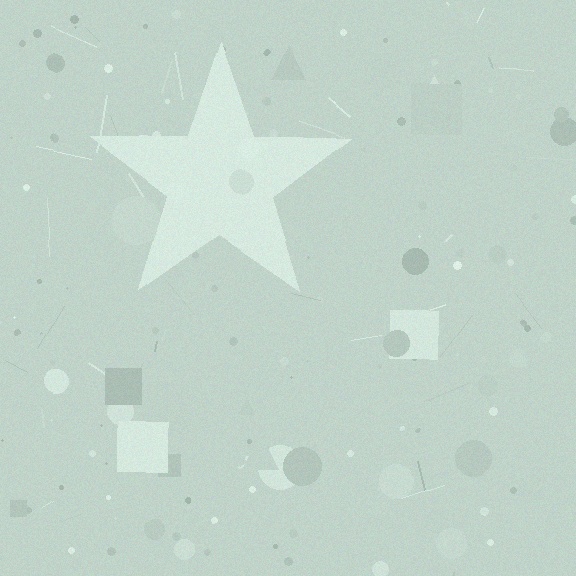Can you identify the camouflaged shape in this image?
The camouflaged shape is a star.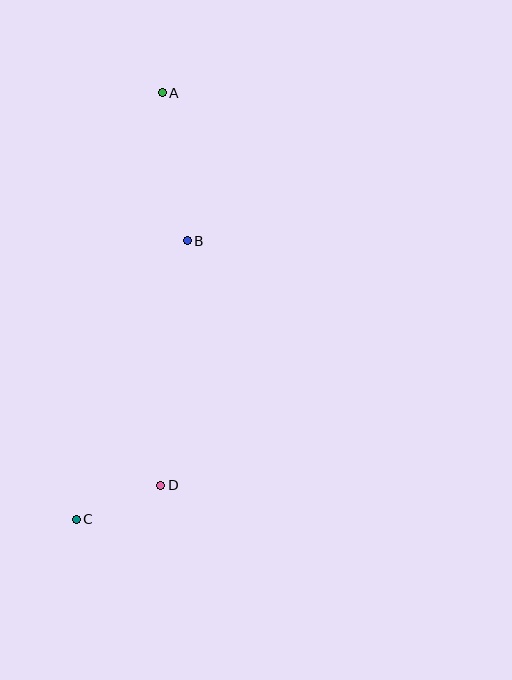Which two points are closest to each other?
Points C and D are closest to each other.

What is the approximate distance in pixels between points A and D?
The distance between A and D is approximately 393 pixels.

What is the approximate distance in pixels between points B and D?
The distance between B and D is approximately 246 pixels.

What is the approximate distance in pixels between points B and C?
The distance between B and C is approximately 299 pixels.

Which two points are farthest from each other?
Points A and C are farthest from each other.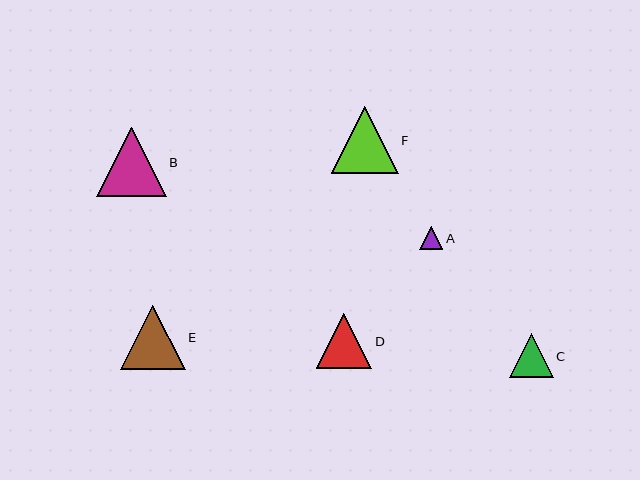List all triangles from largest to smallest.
From largest to smallest: B, F, E, D, C, A.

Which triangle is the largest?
Triangle B is the largest with a size of approximately 69 pixels.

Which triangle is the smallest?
Triangle A is the smallest with a size of approximately 23 pixels.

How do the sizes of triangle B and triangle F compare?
Triangle B and triangle F are approximately the same size.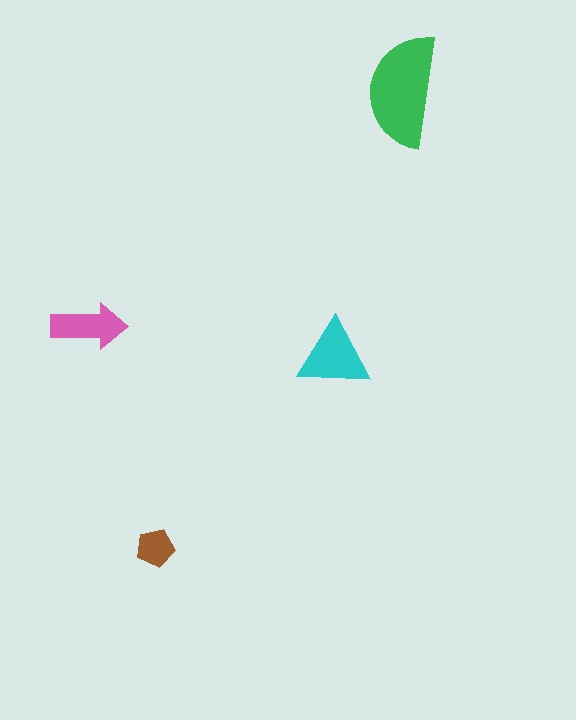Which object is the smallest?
The brown pentagon.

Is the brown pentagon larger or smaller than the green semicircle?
Smaller.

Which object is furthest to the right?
The green semicircle is rightmost.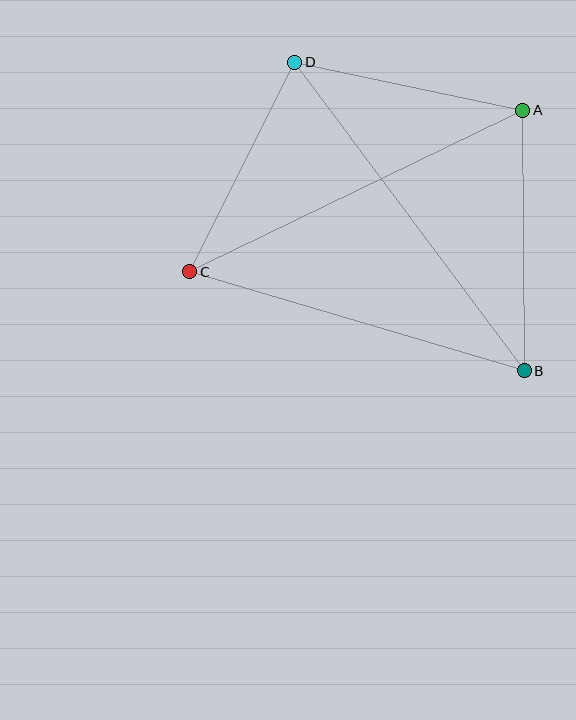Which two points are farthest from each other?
Points B and D are farthest from each other.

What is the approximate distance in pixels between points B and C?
The distance between B and C is approximately 349 pixels.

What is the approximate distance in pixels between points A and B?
The distance between A and B is approximately 261 pixels.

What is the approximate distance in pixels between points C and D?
The distance between C and D is approximately 234 pixels.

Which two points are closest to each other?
Points A and D are closest to each other.